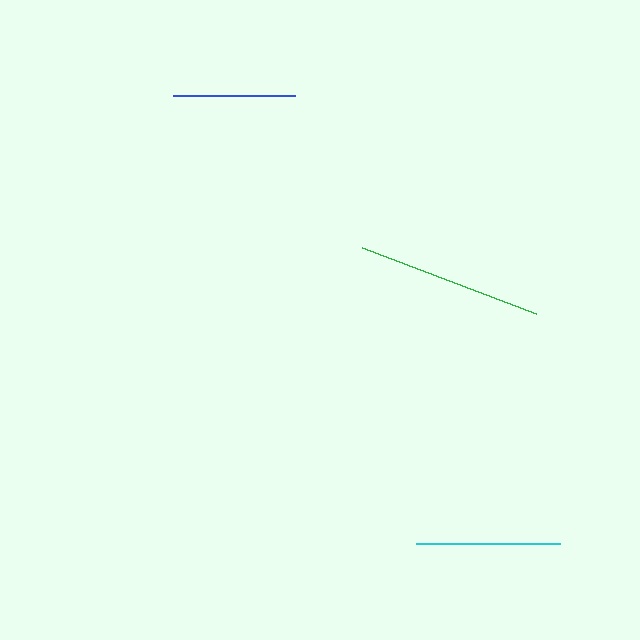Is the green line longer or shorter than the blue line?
The green line is longer than the blue line.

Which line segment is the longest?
The green line is the longest at approximately 186 pixels.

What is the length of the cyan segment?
The cyan segment is approximately 144 pixels long.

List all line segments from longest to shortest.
From longest to shortest: green, cyan, blue.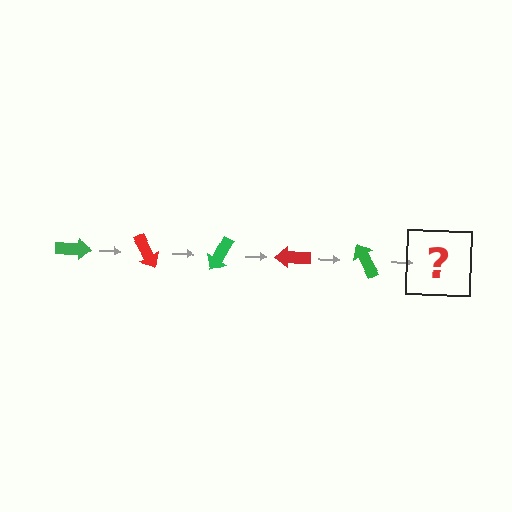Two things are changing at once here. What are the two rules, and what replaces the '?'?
The two rules are that it rotates 60 degrees each step and the color cycles through green and red. The '?' should be a red arrow, rotated 300 degrees from the start.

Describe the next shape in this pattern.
It should be a red arrow, rotated 300 degrees from the start.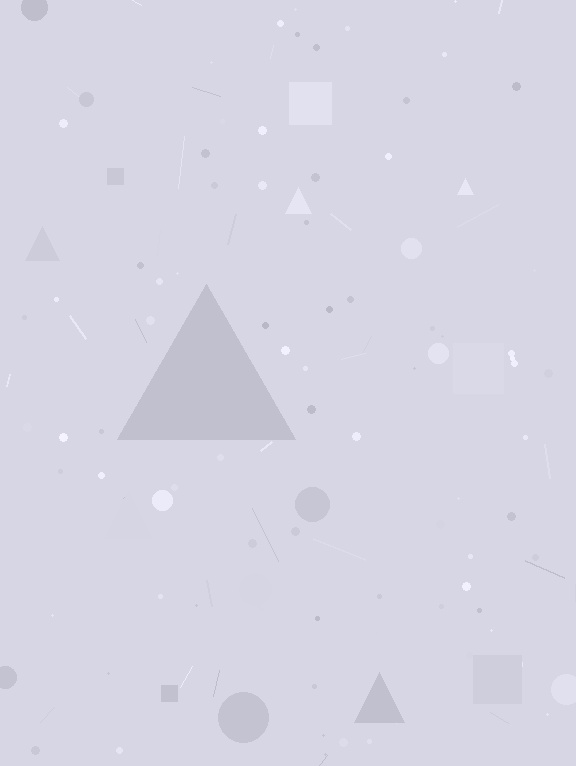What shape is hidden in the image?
A triangle is hidden in the image.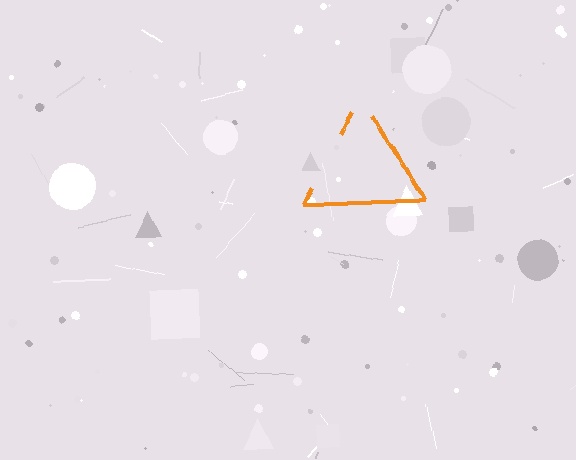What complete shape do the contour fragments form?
The contour fragments form a triangle.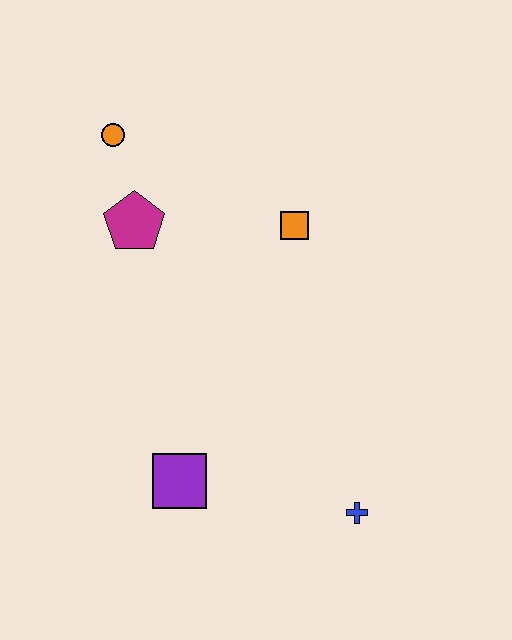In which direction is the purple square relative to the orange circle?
The purple square is below the orange circle.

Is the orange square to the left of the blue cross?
Yes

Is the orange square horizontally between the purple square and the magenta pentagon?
No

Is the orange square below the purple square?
No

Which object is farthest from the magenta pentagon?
The blue cross is farthest from the magenta pentagon.